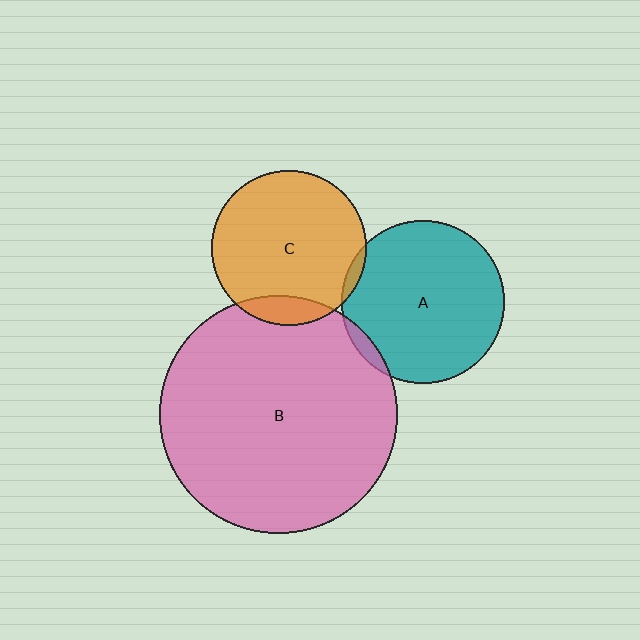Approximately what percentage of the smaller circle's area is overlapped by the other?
Approximately 5%.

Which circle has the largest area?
Circle B (pink).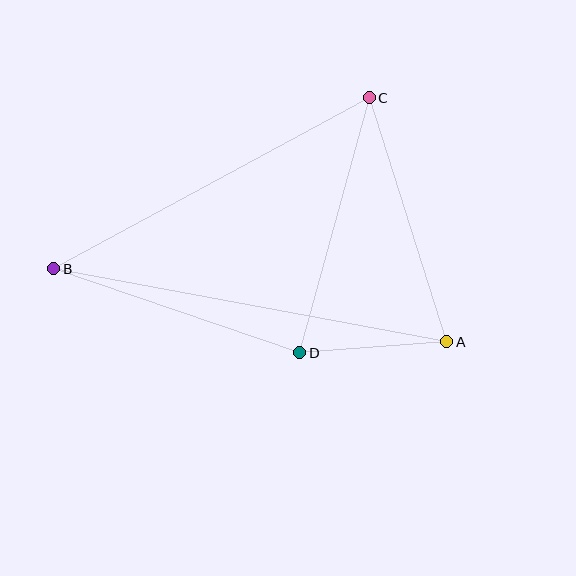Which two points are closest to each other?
Points A and D are closest to each other.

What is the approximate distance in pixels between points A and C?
The distance between A and C is approximately 256 pixels.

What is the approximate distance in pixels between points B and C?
The distance between B and C is approximately 359 pixels.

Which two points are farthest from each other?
Points A and B are farthest from each other.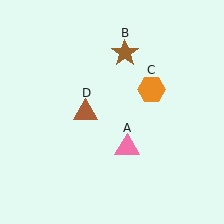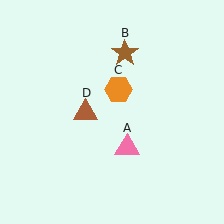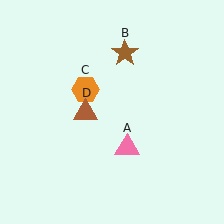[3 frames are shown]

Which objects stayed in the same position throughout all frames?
Pink triangle (object A) and brown star (object B) and brown triangle (object D) remained stationary.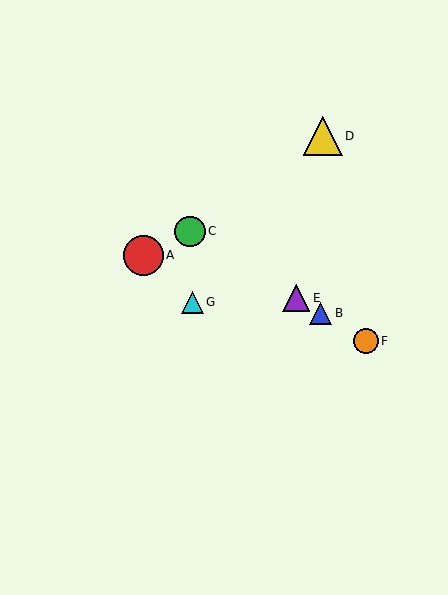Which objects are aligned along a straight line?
Objects B, C, E, F are aligned along a straight line.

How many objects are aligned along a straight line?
4 objects (B, C, E, F) are aligned along a straight line.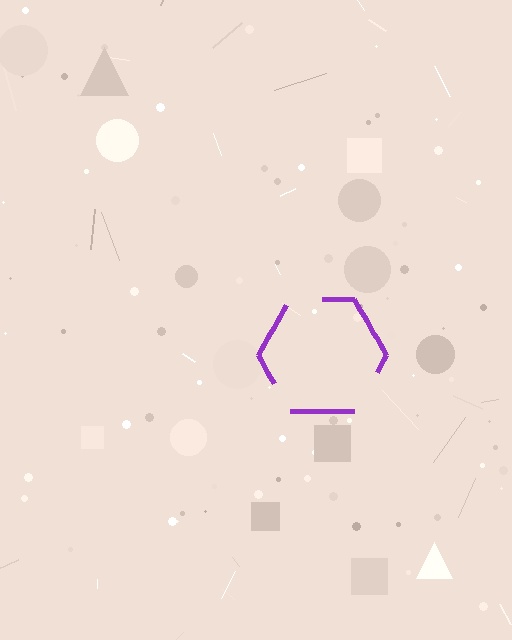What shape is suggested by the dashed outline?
The dashed outline suggests a hexagon.